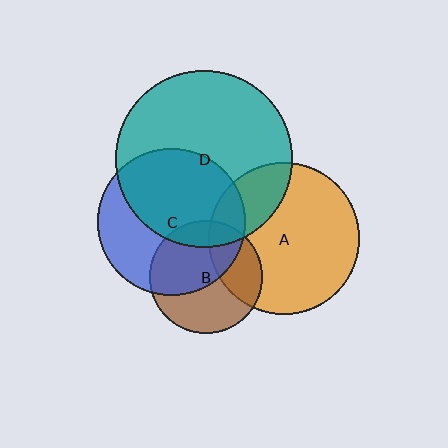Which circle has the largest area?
Circle D (teal).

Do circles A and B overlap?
Yes.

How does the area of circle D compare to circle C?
Approximately 1.4 times.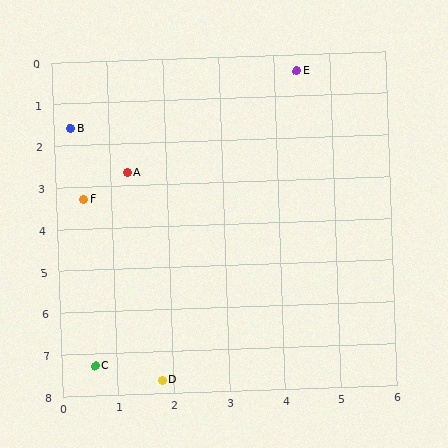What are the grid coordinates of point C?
Point C is at approximately (0.6, 7.3).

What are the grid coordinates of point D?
Point D is at approximately (1.8, 7.7).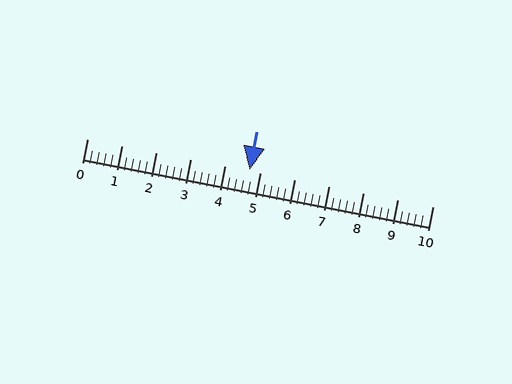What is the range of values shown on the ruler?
The ruler shows values from 0 to 10.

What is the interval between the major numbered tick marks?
The major tick marks are spaced 1 units apart.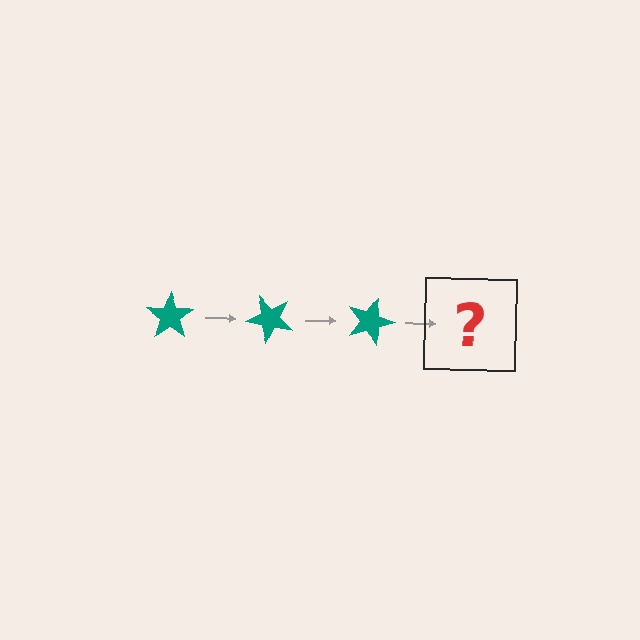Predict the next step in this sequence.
The next step is a teal star rotated 135 degrees.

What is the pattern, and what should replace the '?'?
The pattern is that the star rotates 45 degrees each step. The '?' should be a teal star rotated 135 degrees.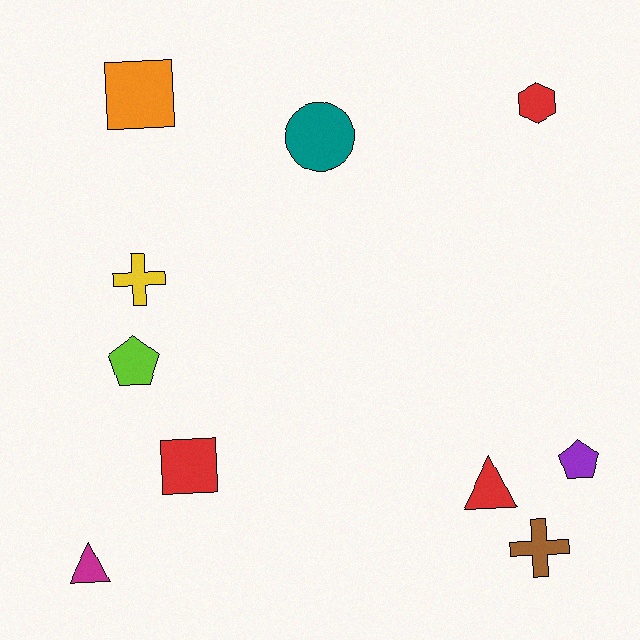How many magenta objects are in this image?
There is 1 magenta object.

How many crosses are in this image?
There are 2 crosses.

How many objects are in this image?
There are 10 objects.